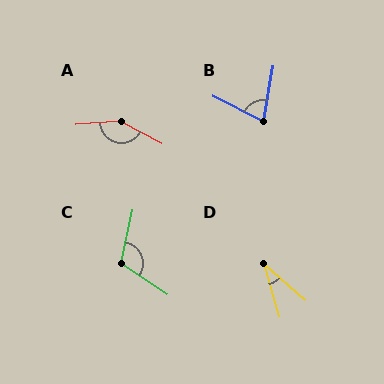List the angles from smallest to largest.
D (32°), B (73°), C (111°), A (148°).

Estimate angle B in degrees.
Approximately 73 degrees.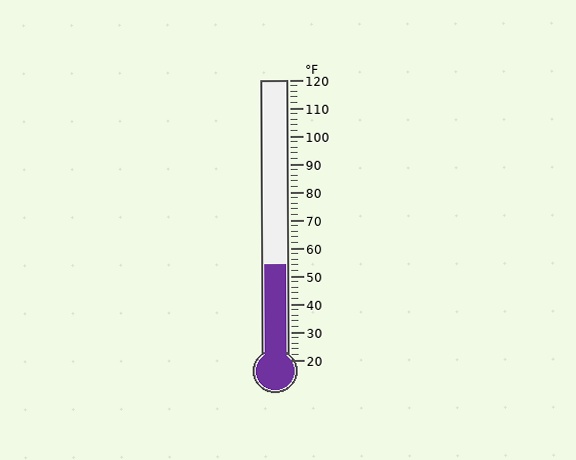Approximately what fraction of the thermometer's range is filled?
The thermometer is filled to approximately 35% of its range.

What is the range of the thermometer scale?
The thermometer scale ranges from 20°F to 120°F.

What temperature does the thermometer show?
The thermometer shows approximately 54°F.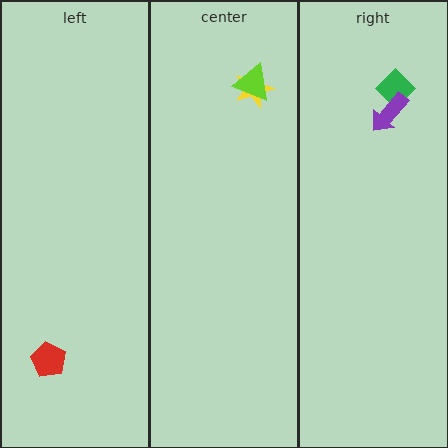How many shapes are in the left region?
1.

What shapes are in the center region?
The yellow star, the lime triangle.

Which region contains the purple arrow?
The right region.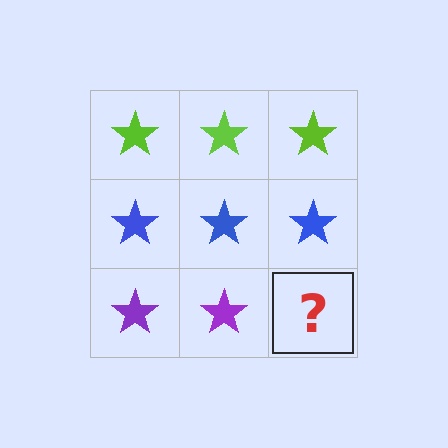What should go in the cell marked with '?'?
The missing cell should contain a purple star.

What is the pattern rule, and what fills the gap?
The rule is that each row has a consistent color. The gap should be filled with a purple star.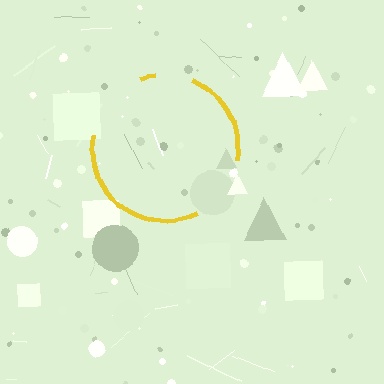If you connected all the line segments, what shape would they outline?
They would outline a circle.